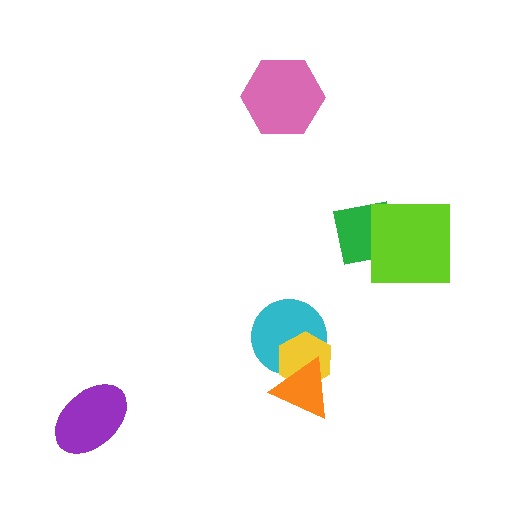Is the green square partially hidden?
Yes, it is partially covered by another shape.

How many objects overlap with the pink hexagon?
0 objects overlap with the pink hexagon.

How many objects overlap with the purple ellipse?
0 objects overlap with the purple ellipse.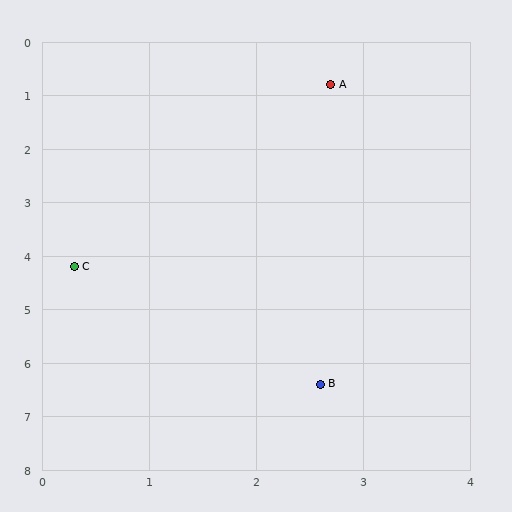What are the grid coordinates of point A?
Point A is at approximately (2.7, 0.8).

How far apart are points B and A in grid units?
Points B and A are about 5.6 grid units apart.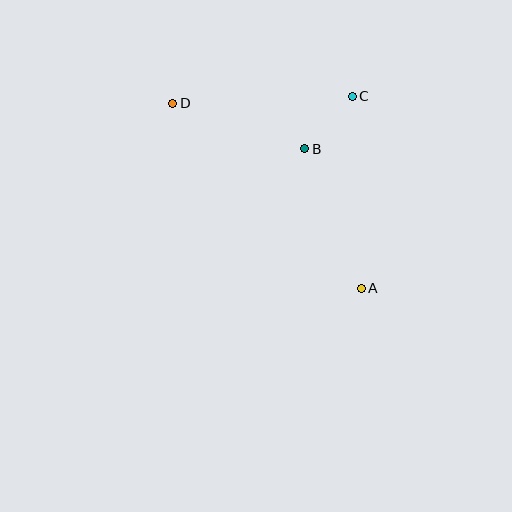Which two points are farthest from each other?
Points A and D are farthest from each other.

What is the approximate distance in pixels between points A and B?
The distance between A and B is approximately 151 pixels.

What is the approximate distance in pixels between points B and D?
The distance between B and D is approximately 139 pixels.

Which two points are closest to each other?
Points B and C are closest to each other.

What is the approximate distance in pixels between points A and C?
The distance between A and C is approximately 192 pixels.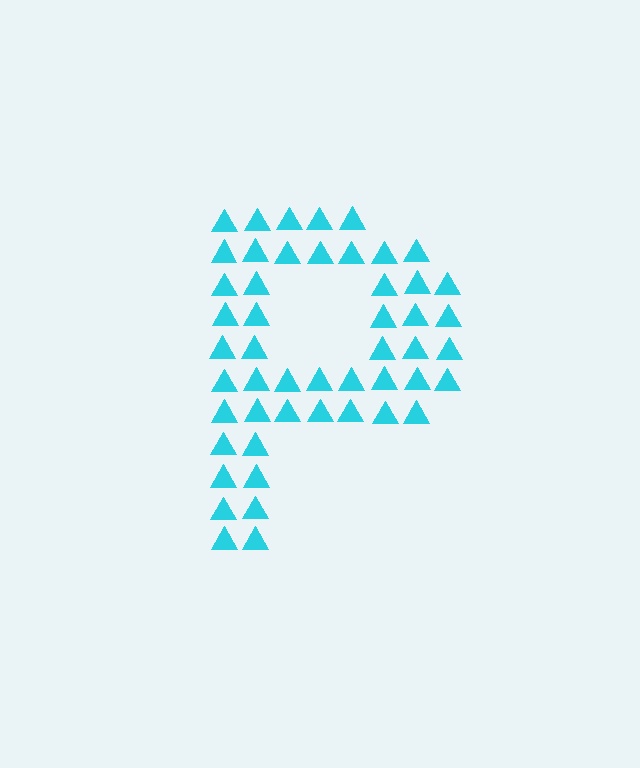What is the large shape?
The large shape is the letter P.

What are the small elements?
The small elements are triangles.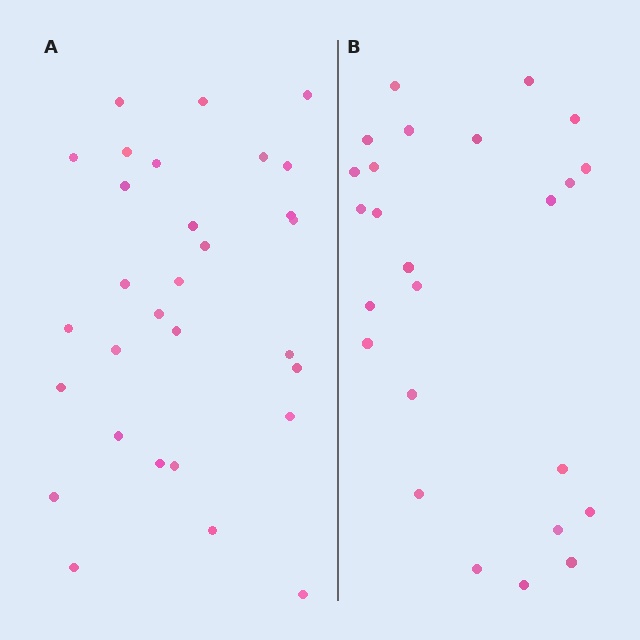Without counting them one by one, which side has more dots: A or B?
Region A (the left region) has more dots.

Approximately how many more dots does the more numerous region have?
Region A has about 5 more dots than region B.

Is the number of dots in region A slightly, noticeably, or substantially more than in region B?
Region A has only slightly more — the two regions are fairly close. The ratio is roughly 1.2 to 1.